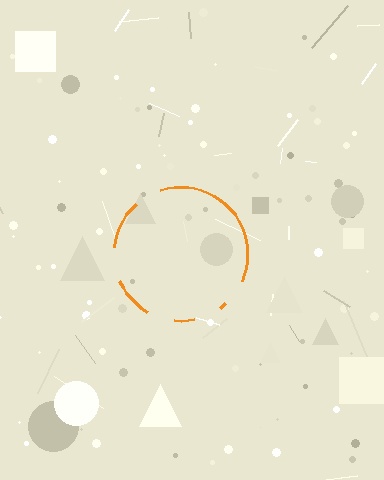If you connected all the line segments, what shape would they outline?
They would outline a circle.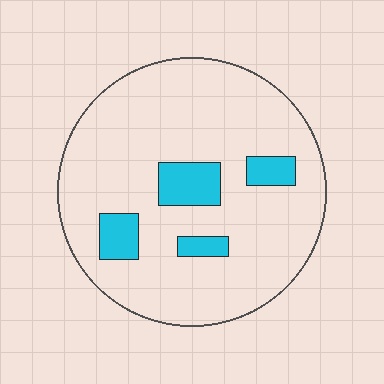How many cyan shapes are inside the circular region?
4.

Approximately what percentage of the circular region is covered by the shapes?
Approximately 15%.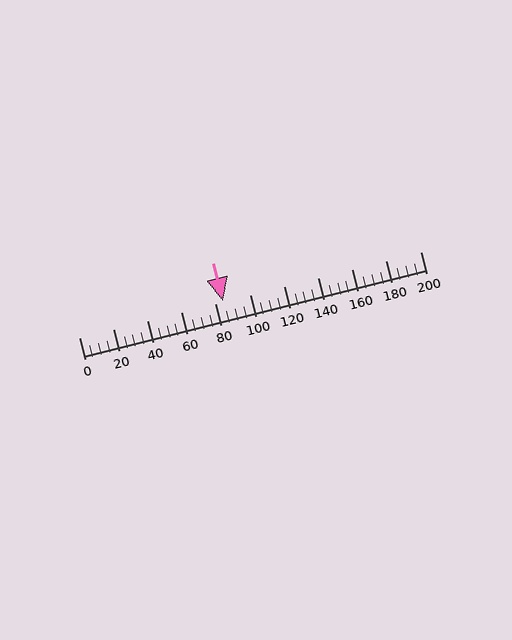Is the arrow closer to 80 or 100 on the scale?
The arrow is closer to 80.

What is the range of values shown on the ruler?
The ruler shows values from 0 to 200.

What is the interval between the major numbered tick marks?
The major tick marks are spaced 20 units apart.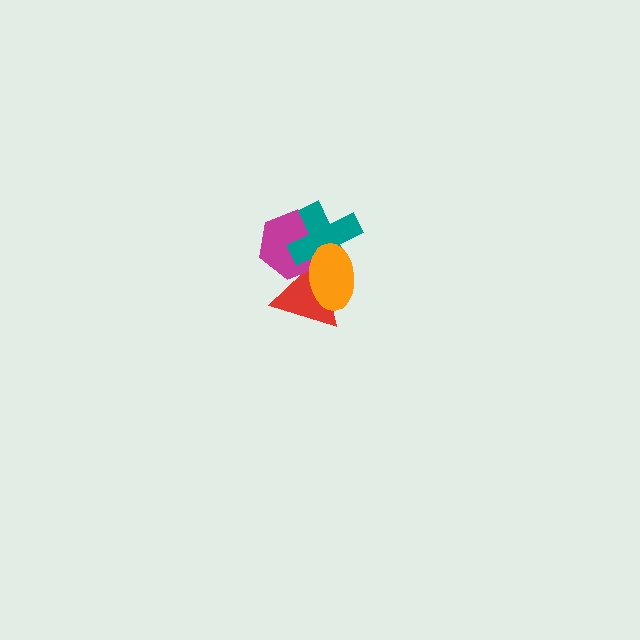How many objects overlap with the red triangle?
3 objects overlap with the red triangle.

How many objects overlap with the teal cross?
3 objects overlap with the teal cross.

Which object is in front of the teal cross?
The orange ellipse is in front of the teal cross.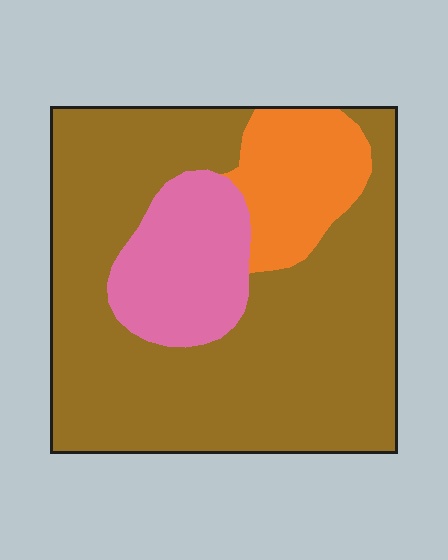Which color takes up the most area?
Brown, at roughly 70%.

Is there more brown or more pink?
Brown.